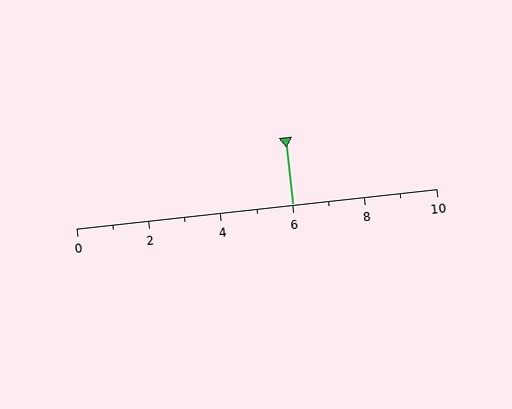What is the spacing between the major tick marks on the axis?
The major ticks are spaced 2 apart.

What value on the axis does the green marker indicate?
The marker indicates approximately 6.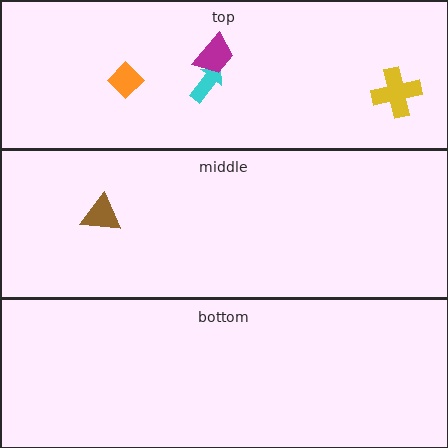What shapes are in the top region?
The orange diamond, the cyan arrow, the magenta trapezoid, the yellow cross.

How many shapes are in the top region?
4.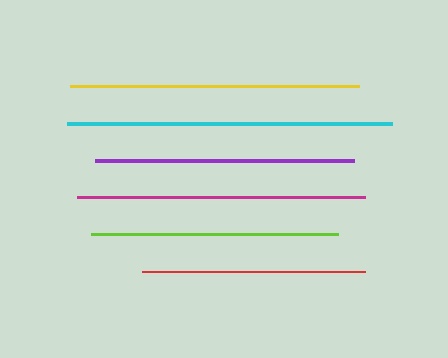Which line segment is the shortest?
The red line is the shortest at approximately 223 pixels.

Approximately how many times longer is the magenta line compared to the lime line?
The magenta line is approximately 1.2 times the length of the lime line.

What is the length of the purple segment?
The purple segment is approximately 260 pixels long.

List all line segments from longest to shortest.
From longest to shortest: cyan, magenta, yellow, purple, lime, red.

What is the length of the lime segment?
The lime segment is approximately 247 pixels long.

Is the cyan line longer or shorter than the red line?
The cyan line is longer than the red line.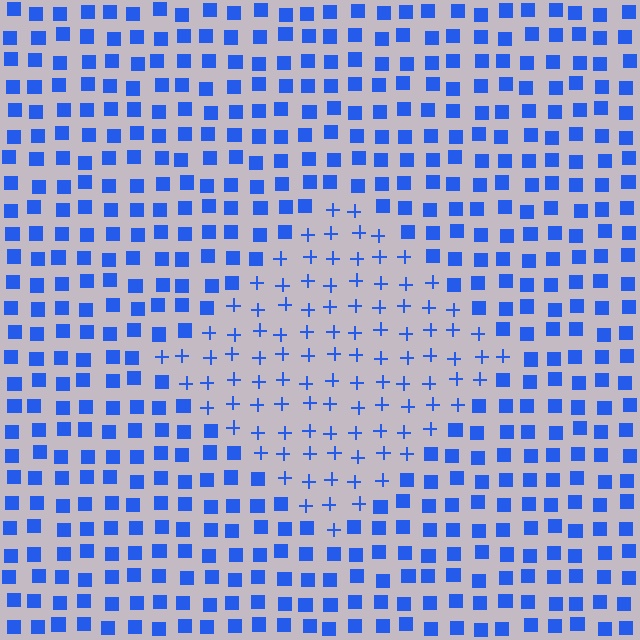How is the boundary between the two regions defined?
The boundary is defined by a change in element shape: plus signs inside vs. squares outside. All elements share the same color and spacing.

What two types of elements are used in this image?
The image uses plus signs inside the diamond region and squares outside it.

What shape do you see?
I see a diamond.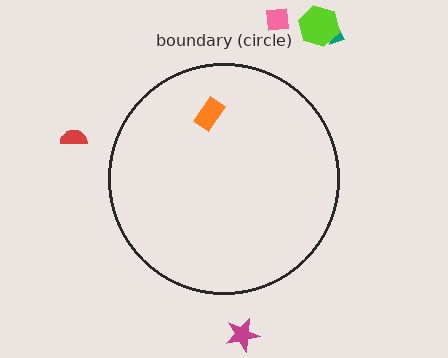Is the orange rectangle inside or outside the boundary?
Inside.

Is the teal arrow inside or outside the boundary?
Outside.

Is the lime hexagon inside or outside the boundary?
Outside.